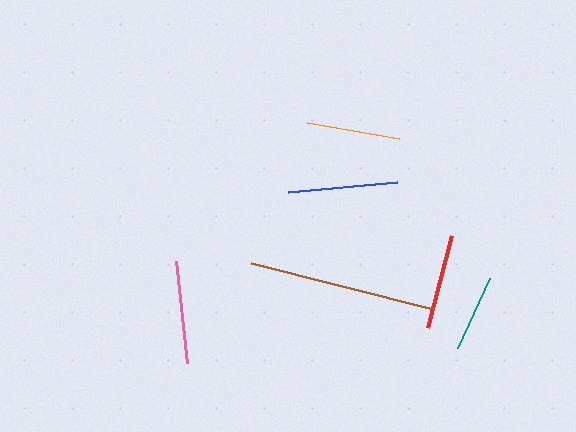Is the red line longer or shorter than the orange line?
The red line is longer than the orange line.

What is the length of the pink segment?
The pink segment is approximately 103 pixels long.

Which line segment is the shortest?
The teal line is the shortest at approximately 77 pixels.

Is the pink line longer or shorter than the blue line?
The blue line is longer than the pink line.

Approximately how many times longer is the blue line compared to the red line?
The blue line is approximately 1.2 times the length of the red line.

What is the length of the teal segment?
The teal segment is approximately 77 pixels long.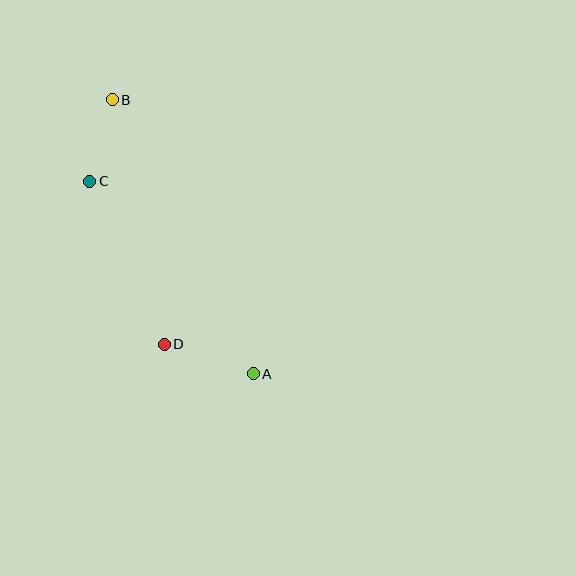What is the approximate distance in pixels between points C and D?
The distance between C and D is approximately 179 pixels.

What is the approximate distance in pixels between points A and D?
The distance between A and D is approximately 94 pixels.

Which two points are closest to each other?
Points B and C are closest to each other.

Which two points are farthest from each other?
Points A and B are farthest from each other.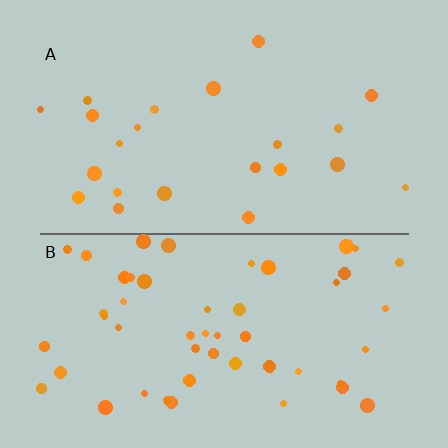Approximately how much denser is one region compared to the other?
Approximately 2.3× — region B over region A.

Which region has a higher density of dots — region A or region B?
B (the bottom).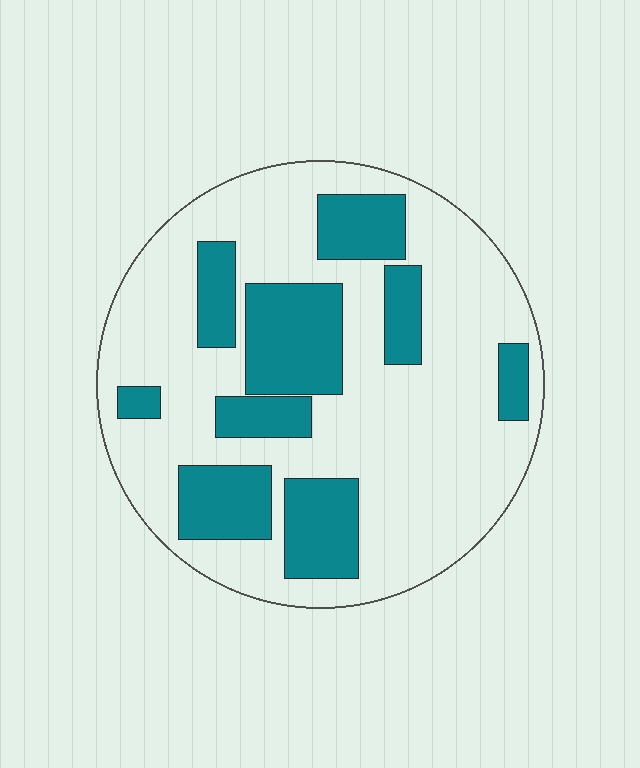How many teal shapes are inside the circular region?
9.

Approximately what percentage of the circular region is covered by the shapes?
Approximately 30%.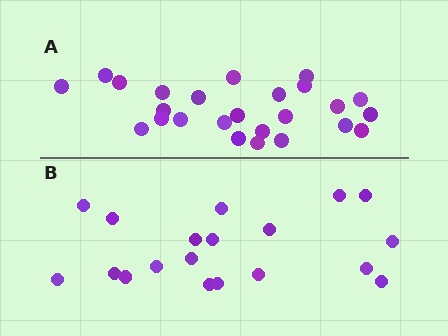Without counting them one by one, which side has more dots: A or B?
Region A (the top region) has more dots.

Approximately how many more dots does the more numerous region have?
Region A has about 6 more dots than region B.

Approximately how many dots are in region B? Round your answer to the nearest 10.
About 20 dots. (The exact count is 19, which rounds to 20.)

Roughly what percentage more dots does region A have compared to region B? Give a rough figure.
About 30% more.